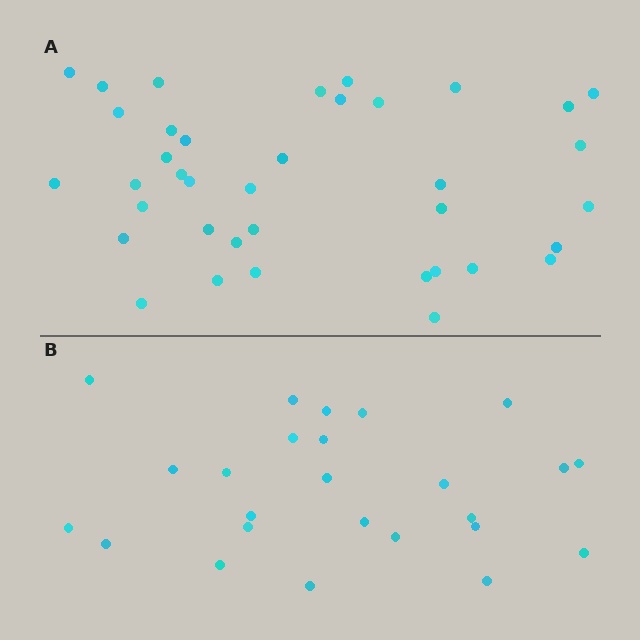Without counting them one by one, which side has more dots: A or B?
Region A (the top region) has more dots.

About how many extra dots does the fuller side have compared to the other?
Region A has approximately 15 more dots than region B.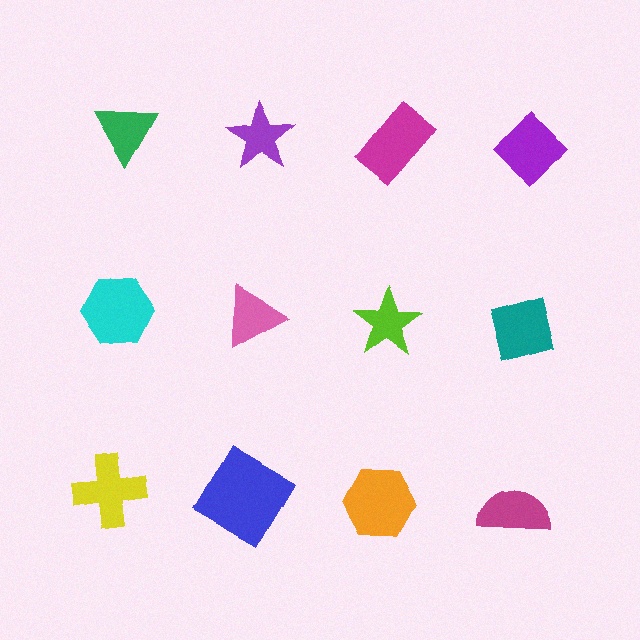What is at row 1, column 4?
A purple diamond.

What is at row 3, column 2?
A blue diamond.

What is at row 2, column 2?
A pink triangle.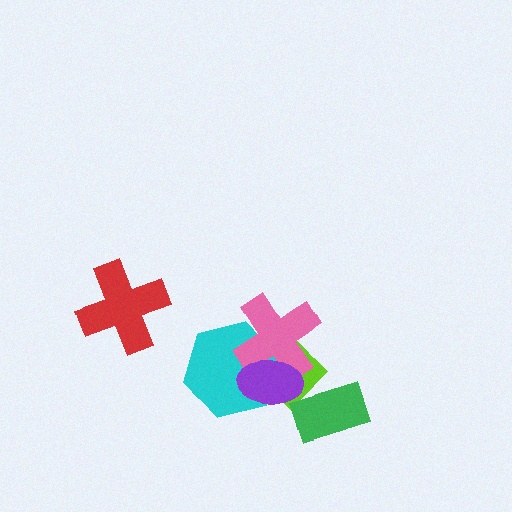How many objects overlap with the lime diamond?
4 objects overlap with the lime diamond.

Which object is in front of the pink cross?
The purple ellipse is in front of the pink cross.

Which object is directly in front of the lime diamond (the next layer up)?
The cyan hexagon is directly in front of the lime diamond.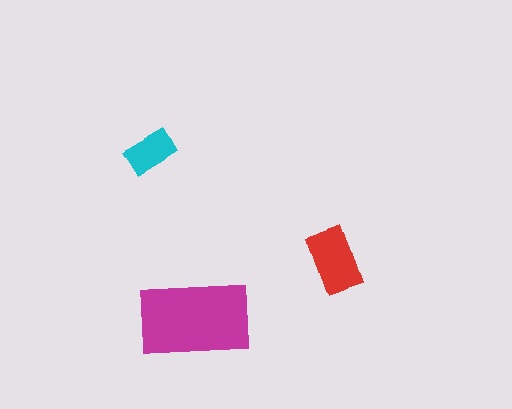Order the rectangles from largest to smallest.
the magenta one, the red one, the cyan one.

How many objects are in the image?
There are 3 objects in the image.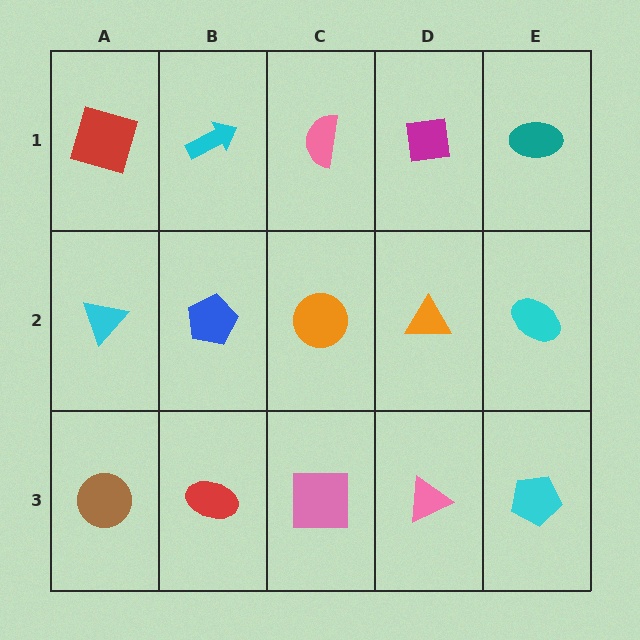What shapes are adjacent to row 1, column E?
A cyan ellipse (row 2, column E), a magenta square (row 1, column D).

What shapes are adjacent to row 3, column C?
An orange circle (row 2, column C), a red ellipse (row 3, column B), a pink triangle (row 3, column D).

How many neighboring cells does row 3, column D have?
3.